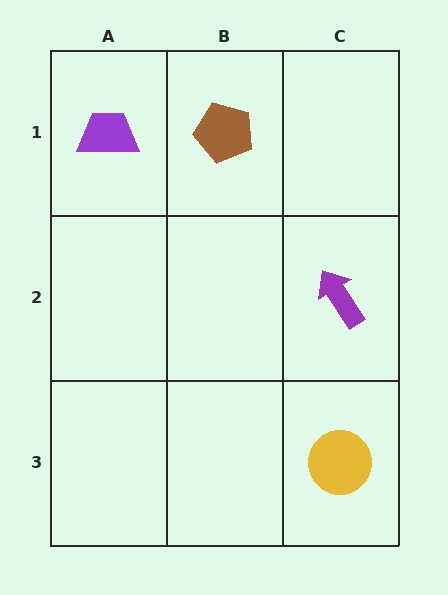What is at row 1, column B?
A brown pentagon.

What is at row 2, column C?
A purple arrow.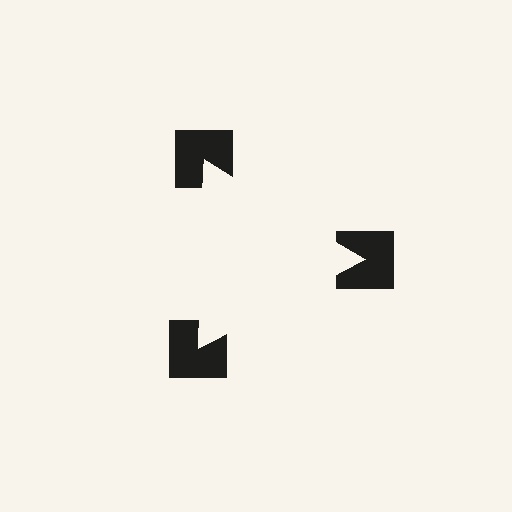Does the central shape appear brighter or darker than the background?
It typically appears slightly brighter than the background, even though no actual brightness change is drawn.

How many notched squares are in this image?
There are 3 — one at each vertex of the illusory triangle.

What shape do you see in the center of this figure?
An illusory triangle — its edges are inferred from the aligned wedge cuts in the notched squares, not physically drawn.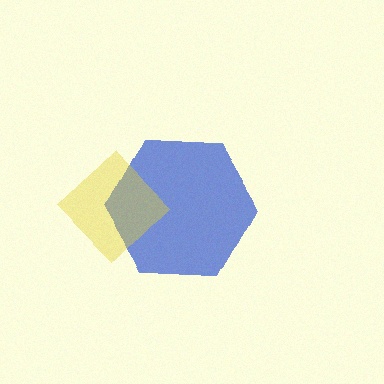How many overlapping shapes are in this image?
There are 2 overlapping shapes in the image.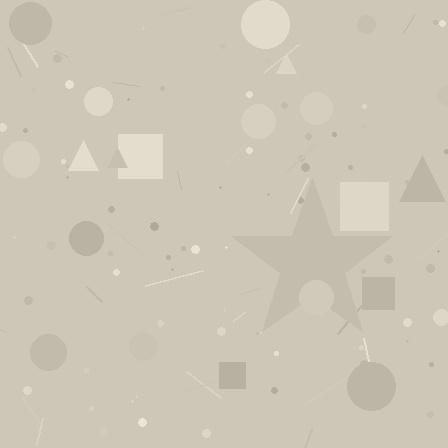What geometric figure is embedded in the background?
A star is embedded in the background.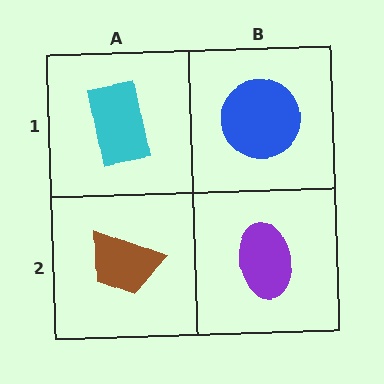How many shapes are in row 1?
2 shapes.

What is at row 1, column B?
A blue circle.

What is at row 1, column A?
A cyan rectangle.